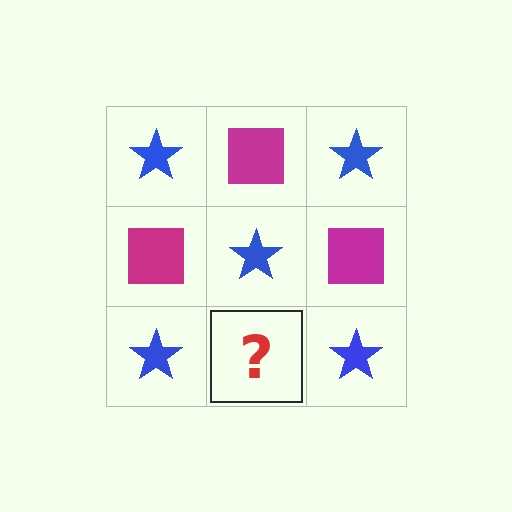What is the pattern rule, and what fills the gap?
The rule is that it alternates blue star and magenta square in a checkerboard pattern. The gap should be filled with a magenta square.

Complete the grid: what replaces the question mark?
The question mark should be replaced with a magenta square.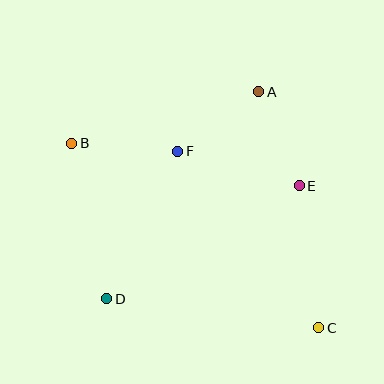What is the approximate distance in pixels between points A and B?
The distance between A and B is approximately 194 pixels.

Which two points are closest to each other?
Points A and F are closest to each other.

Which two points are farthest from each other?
Points B and C are farthest from each other.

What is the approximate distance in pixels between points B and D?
The distance between B and D is approximately 159 pixels.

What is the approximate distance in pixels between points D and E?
The distance between D and E is approximately 223 pixels.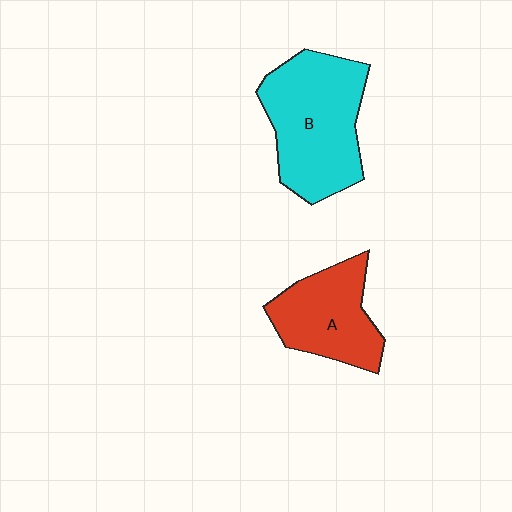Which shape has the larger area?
Shape B (cyan).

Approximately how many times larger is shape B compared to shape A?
Approximately 1.4 times.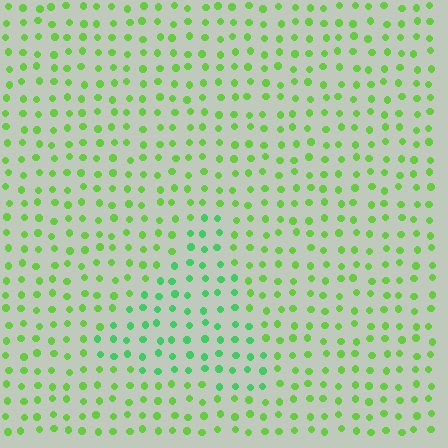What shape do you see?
I see a triangle.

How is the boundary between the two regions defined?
The boundary is defined purely by a slight shift in hue (about 31 degrees). Spacing, size, and orientation are identical on both sides.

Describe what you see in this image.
The image is filled with small lime elements in a uniform arrangement. A triangle-shaped region is visible where the elements are tinted to a slightly different hue, forming a subtle color boundary.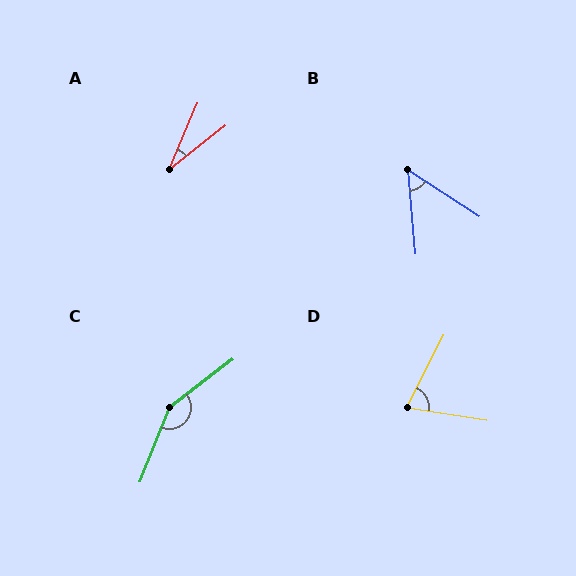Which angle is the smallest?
A, at approximately 28 degrees.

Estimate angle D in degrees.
Approximately 72 degrees.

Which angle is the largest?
C, at approximately 149 degrees.